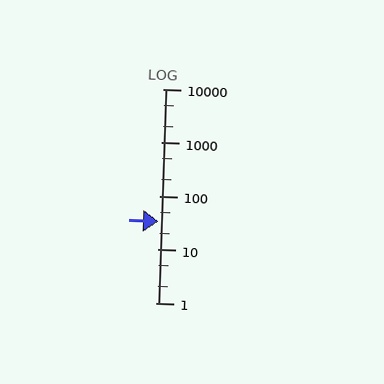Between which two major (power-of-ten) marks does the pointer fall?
The pointer is between 10 and 100.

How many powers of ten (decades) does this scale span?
The scale spans 4 decades, from 1 to 10000.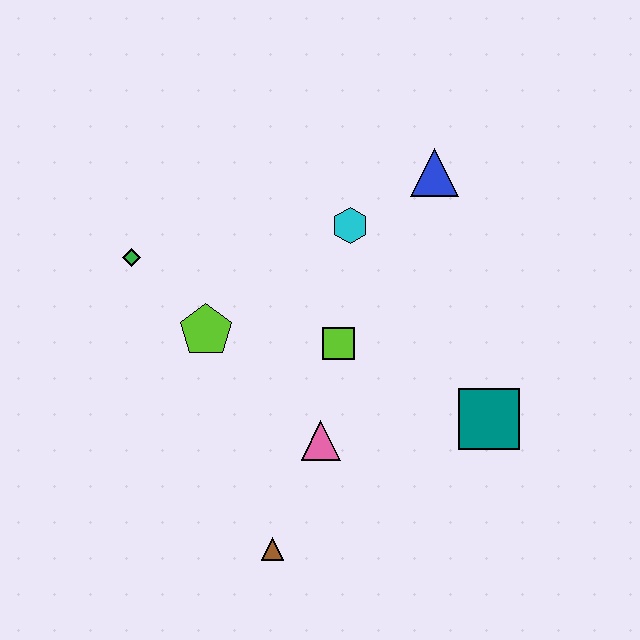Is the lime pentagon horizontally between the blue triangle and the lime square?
No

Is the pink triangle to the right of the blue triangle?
No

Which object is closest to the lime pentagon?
The green diamond is closest to the lime pentagon.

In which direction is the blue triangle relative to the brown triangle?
The blue triangle is above the brown triangle.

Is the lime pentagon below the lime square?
No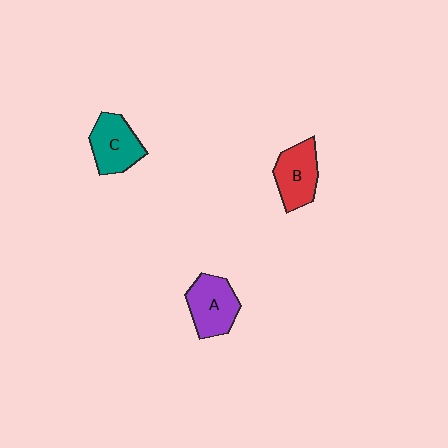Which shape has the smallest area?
Shape B (red).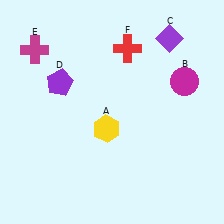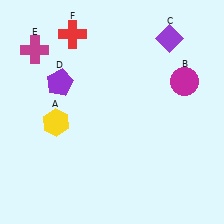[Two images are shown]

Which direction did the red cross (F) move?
The red cross (F) moved left.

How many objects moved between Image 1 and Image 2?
2 objects moved between the two images.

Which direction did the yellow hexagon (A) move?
The yellow hexagon (A) moved left.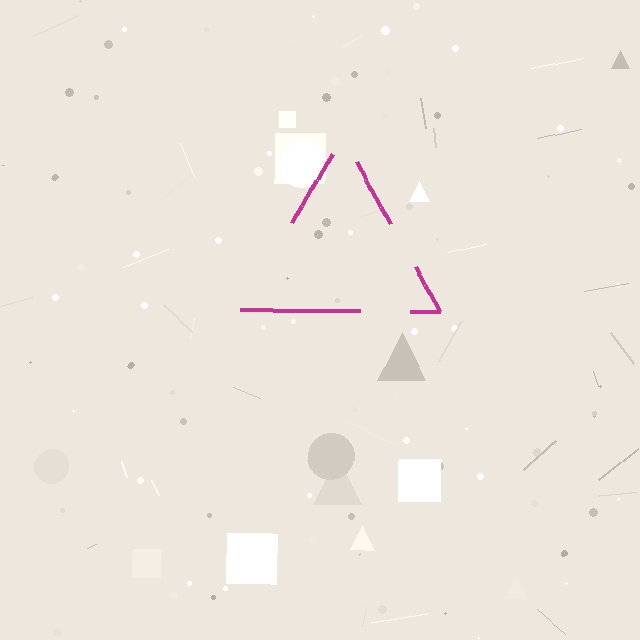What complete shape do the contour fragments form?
The contour fragments form a triangle.